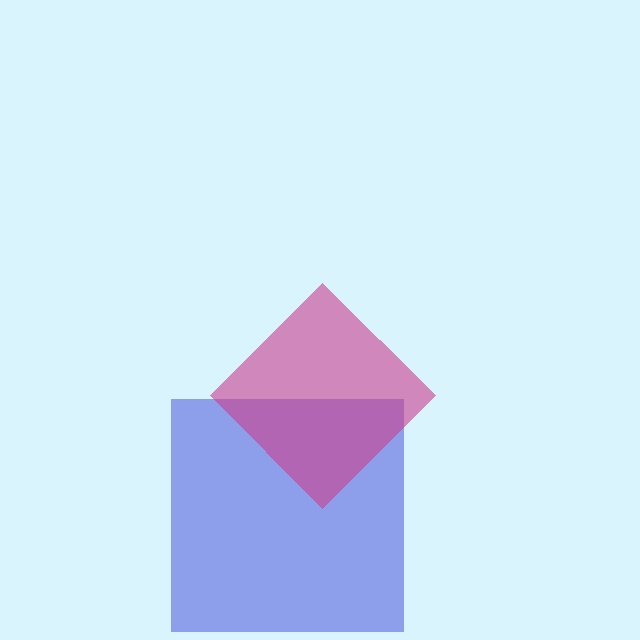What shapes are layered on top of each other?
The layered shapes are: a blue square, a magenta diamond.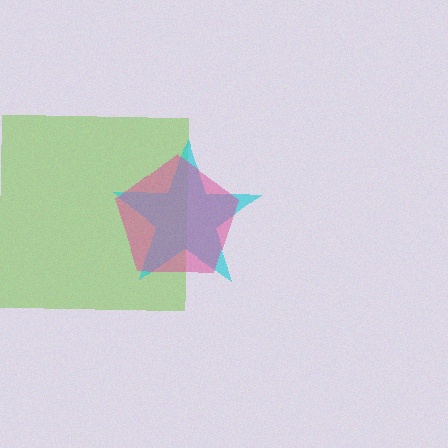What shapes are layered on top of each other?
The layered shapes are: a lime square, a cyan star, a pink pentagon.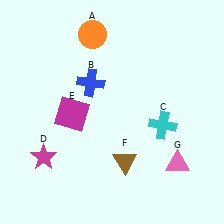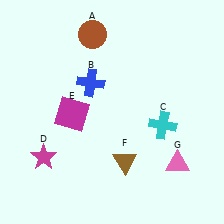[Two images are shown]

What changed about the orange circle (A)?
In Image 1, A is orange. In Image 2, it changed to brown.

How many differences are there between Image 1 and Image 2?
There is 1 difference between the two images.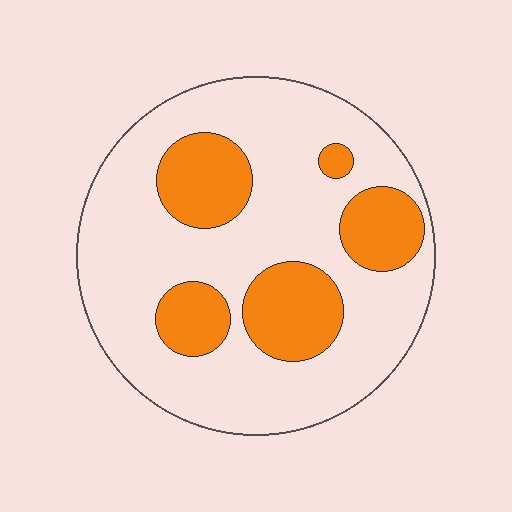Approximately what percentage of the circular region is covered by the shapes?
Approximately 25%.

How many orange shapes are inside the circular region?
5.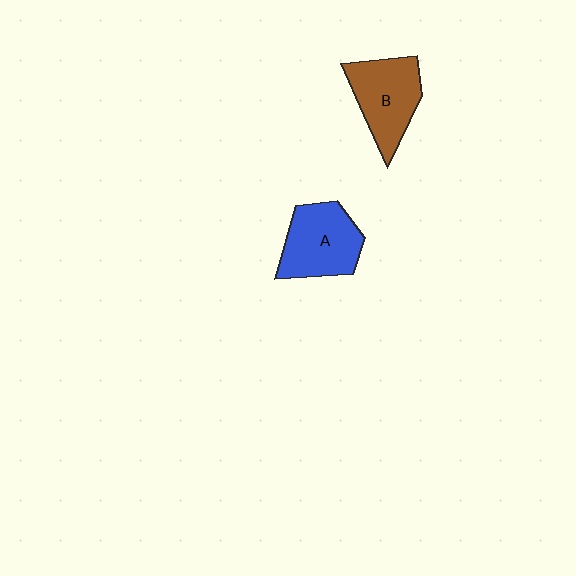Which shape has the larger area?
Shape B (brown).